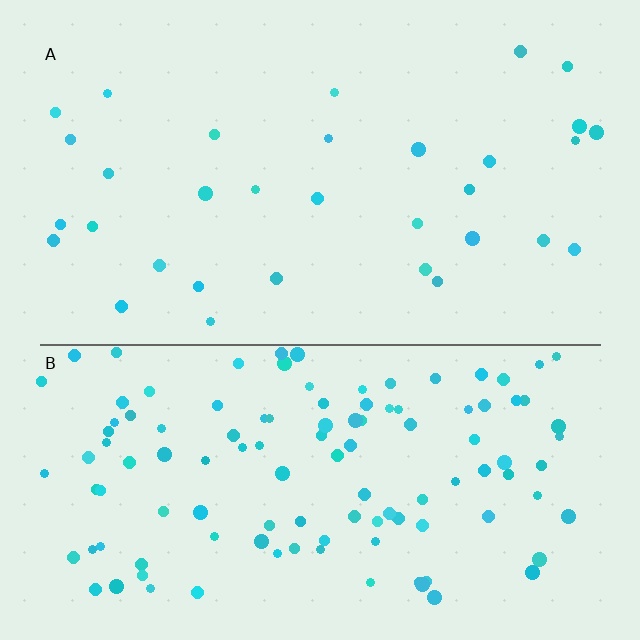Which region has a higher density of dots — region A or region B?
B (the bottom).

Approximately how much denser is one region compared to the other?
Approximately 3.6× — region B over region A.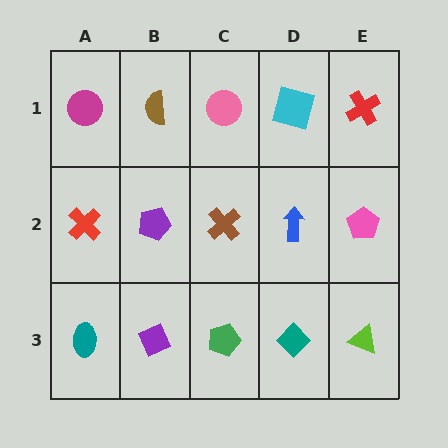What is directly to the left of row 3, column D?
A green pentagon.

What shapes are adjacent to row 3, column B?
A purple pentagon (row 2, column B), a teal ellipse (row 3, column A), a green pentagon (row 3, column C).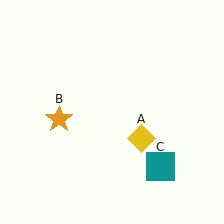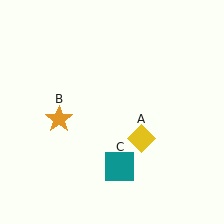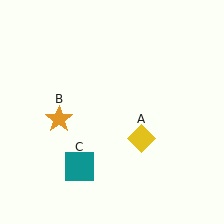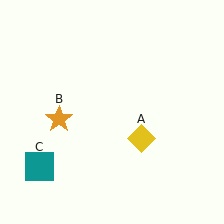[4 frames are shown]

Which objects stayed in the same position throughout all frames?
Yellow diamond (object A) and orange star (object B) remained stationary.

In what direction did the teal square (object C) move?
The teal square (object C) moved left.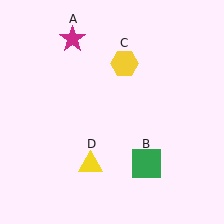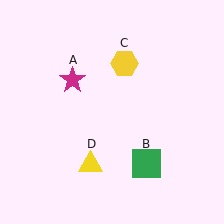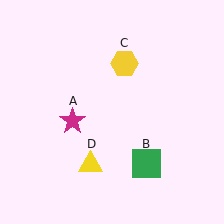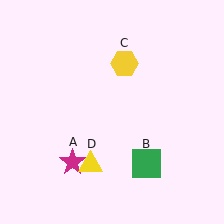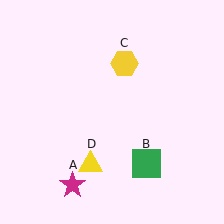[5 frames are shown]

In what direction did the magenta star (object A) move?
The magenta star (object A) moved down.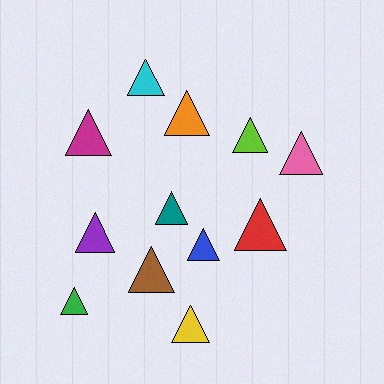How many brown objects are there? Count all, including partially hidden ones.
There is 1 brown object.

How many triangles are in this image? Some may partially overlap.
There are 12 triangles.